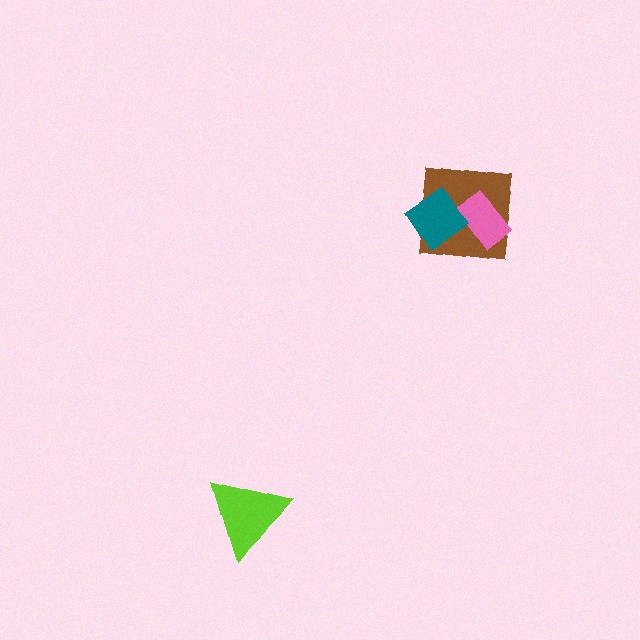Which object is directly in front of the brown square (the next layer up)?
The pink rectangle is directly in front of the brown square.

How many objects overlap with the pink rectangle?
2 objects overlap with the pink rectangle.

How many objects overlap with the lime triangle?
0 objects overlap with the lime triangle.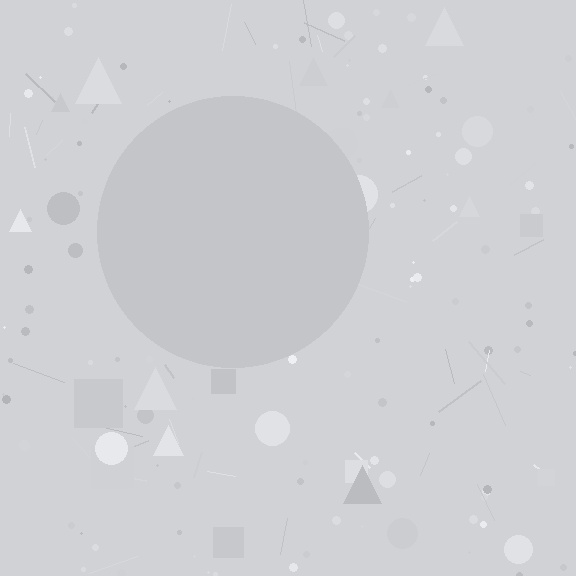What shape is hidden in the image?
A circle is hidden in the image.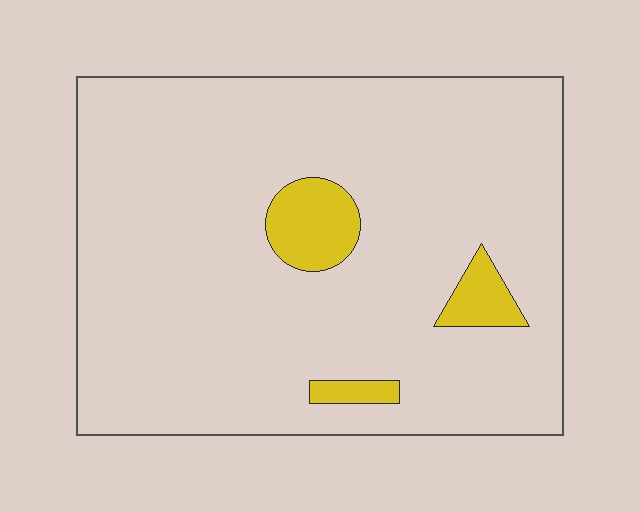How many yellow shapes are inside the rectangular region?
3.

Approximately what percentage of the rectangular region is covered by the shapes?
Approximately 10%.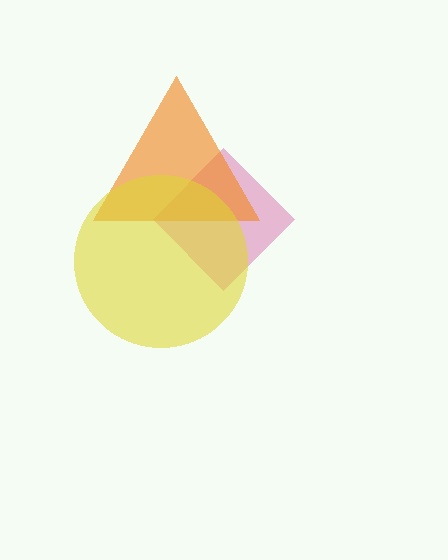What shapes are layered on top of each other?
The layered shapes are: a pink diamond, an orange triangle, a yellow circle.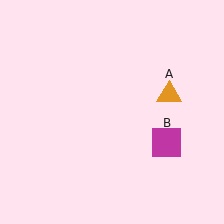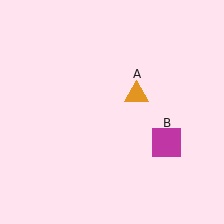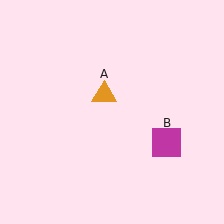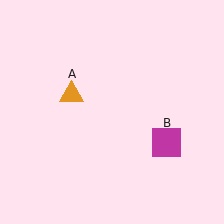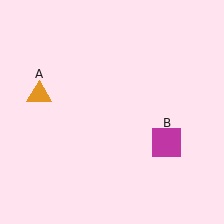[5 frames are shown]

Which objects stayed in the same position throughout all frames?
Magenta square (object B) remained stationary.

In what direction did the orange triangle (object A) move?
The orange triangle (object A) moved left.